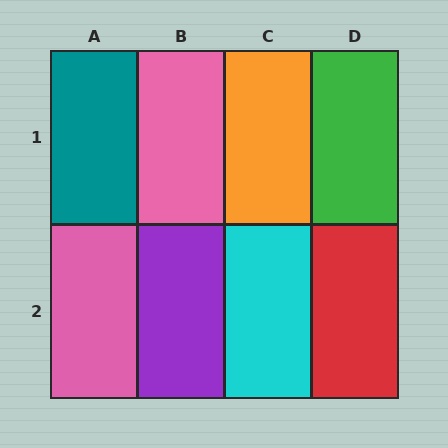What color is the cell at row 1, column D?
Green.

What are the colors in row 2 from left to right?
Pink, purple, cyan, red.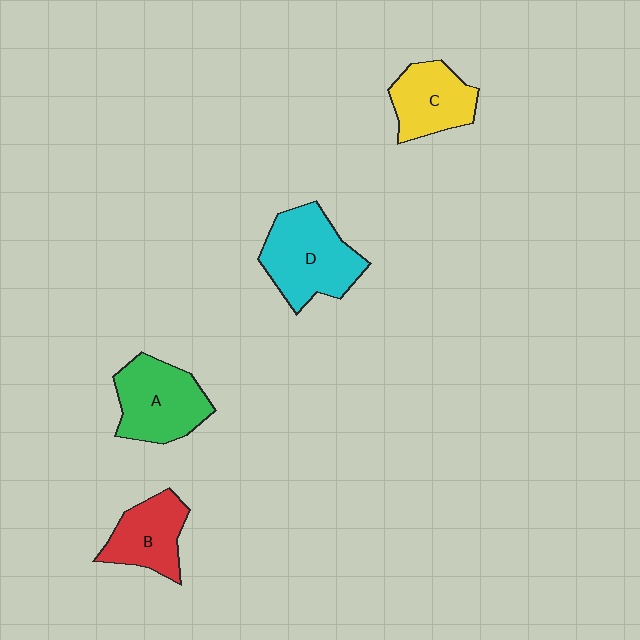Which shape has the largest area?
Shape D (cyan).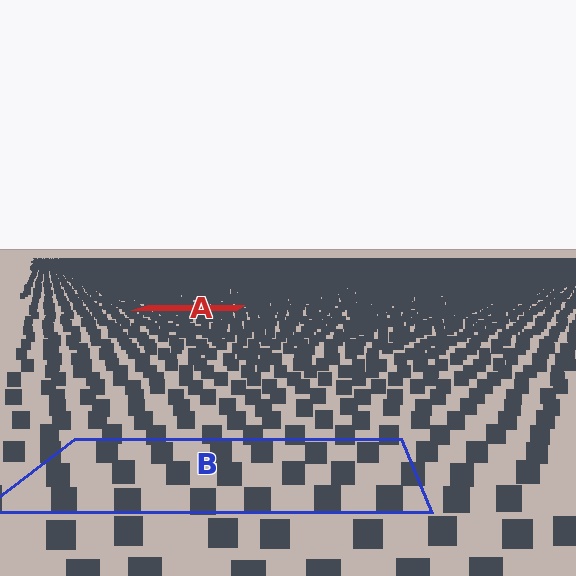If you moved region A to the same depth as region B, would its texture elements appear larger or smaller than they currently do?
They would appear larger. At a closer depth, the same texture elements are projected at a bigger on-screen size.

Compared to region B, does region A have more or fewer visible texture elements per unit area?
Region A has more texture elements per unit area — they are packed more densely because it is farther away.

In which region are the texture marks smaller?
The texture marks are smaller in region A, because it is farther away.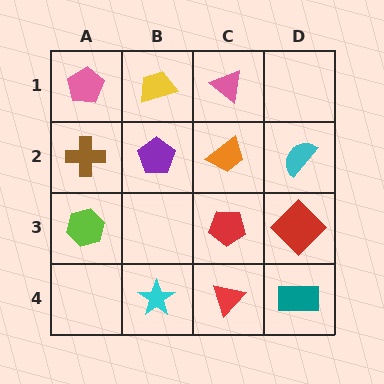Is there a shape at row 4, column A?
No, that cell is empty.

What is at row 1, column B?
A yellow trapezoid.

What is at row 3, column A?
A lime hexagon.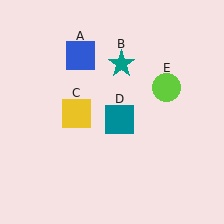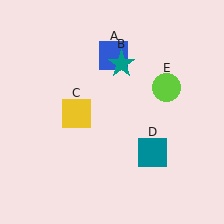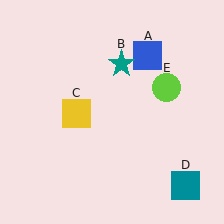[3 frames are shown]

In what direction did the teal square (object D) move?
The teal square (object D) moved down and to the right.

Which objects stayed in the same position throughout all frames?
Teal star (object B) and yellow square (object C) and lime circle (object E) remained stationary.